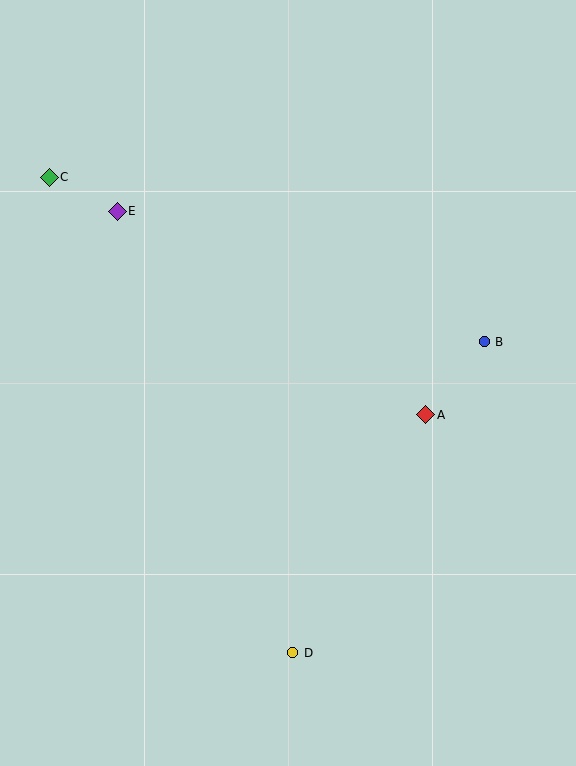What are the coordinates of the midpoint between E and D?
The midpoint between E and D is at (205, 432).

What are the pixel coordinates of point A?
Point A is at (426, 415).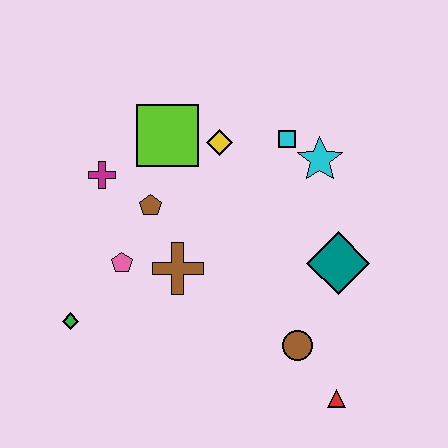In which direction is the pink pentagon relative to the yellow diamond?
The pink pentagon is below the yellow diamond.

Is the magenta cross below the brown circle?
No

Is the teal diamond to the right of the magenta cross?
Yes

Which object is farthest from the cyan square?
The green diamond is farthest from the cyan square.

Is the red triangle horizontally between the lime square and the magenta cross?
No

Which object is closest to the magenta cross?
The brown pentagon is closest to the magenta cross.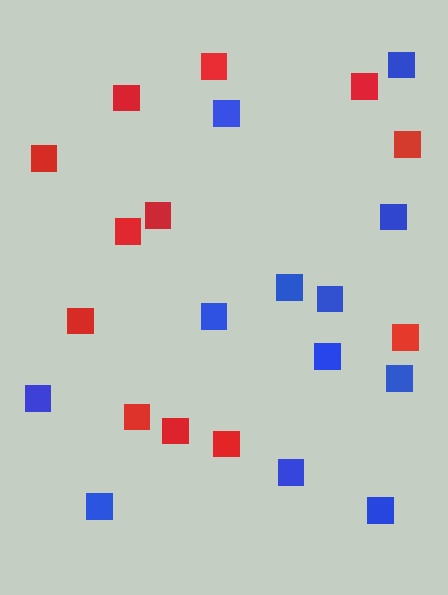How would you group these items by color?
There are 2 groups: one group of red squares (12) and one group of blue squares (12).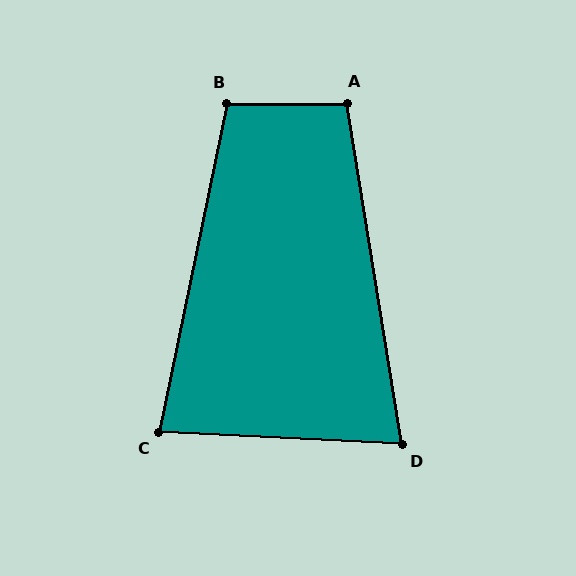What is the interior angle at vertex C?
Approximately 81 degrees (acute).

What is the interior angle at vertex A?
Approximately 99 degrees (obtuse).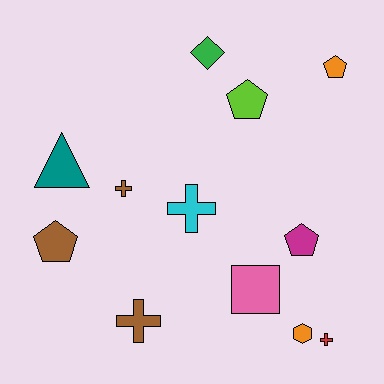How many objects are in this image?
There are 12 objects.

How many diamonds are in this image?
There is 1 diamond.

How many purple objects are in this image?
There are no purple objects.